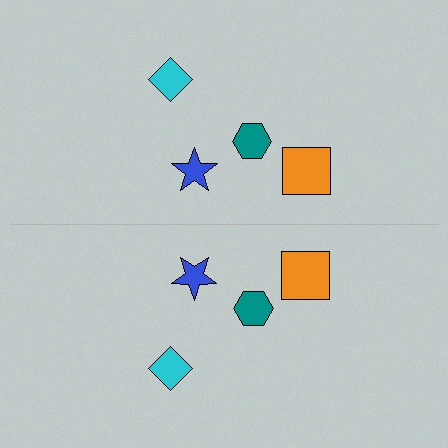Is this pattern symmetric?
Yes, this pattern has bilateral (reflection) symmetry.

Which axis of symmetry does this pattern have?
The pattern has a horizontal axis of symmetry running through the center of the image.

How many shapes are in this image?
There are 8 shapes in this image.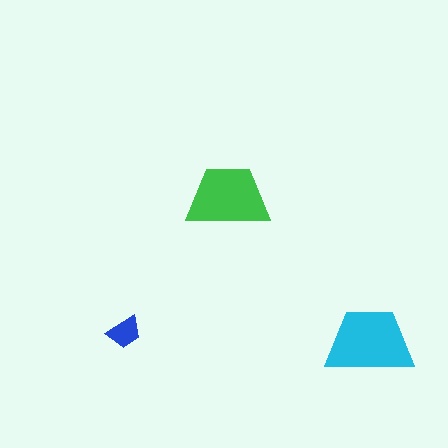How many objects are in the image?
There are 3 objects in the image.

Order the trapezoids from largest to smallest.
the cyan one, the green one, the blue one.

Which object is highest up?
The green trapezoid is topmost.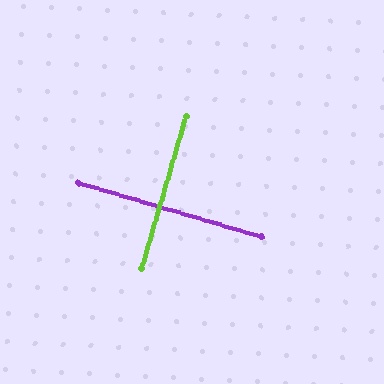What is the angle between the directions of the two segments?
Approximately 90 degrees.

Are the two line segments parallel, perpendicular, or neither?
Perpendicular — they meet at approximately 90°.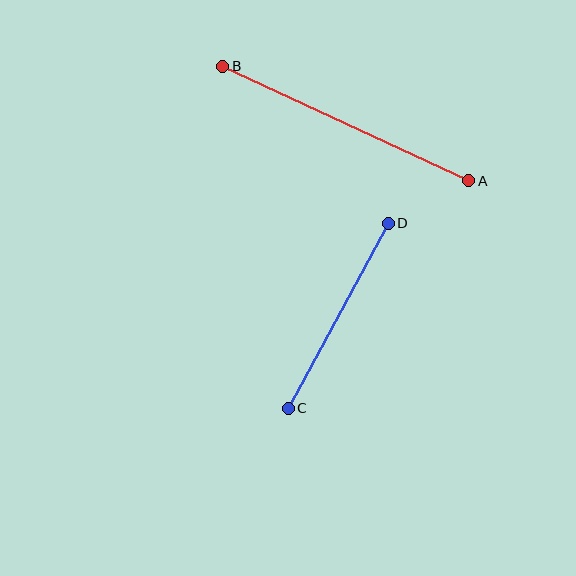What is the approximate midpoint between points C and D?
The midpoint is at approximately (338, 316) pixels.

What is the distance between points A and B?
The distance is approximately 272 pixels.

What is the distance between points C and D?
The distance is approximately 210 pixels.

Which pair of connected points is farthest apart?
Points A and B are farthest apart.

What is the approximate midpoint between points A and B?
The midpoint is at approximately (346, 124) pixels.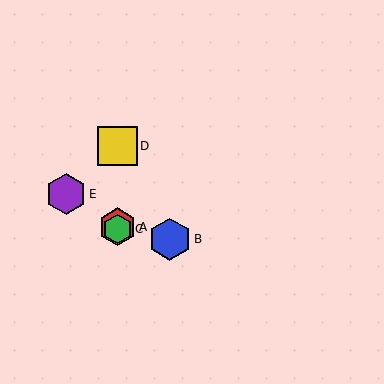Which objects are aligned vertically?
Objects A, C, D are aligned vertically.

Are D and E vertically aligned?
No, D is at x≈117 and E is at x≈66.